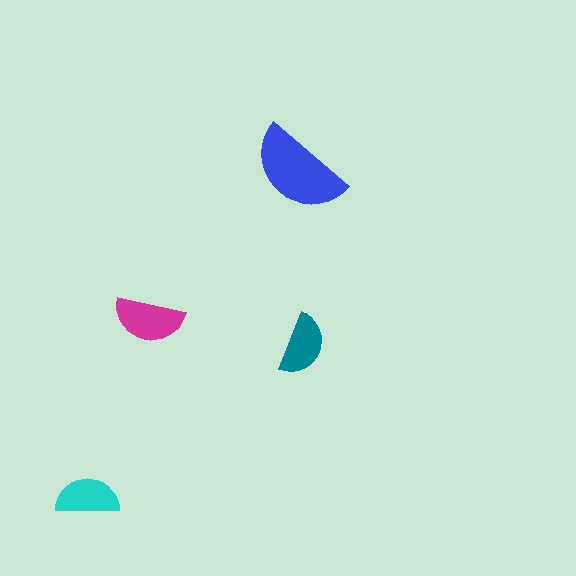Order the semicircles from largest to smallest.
the blue one, the magenta one, the cyan one, the teal one.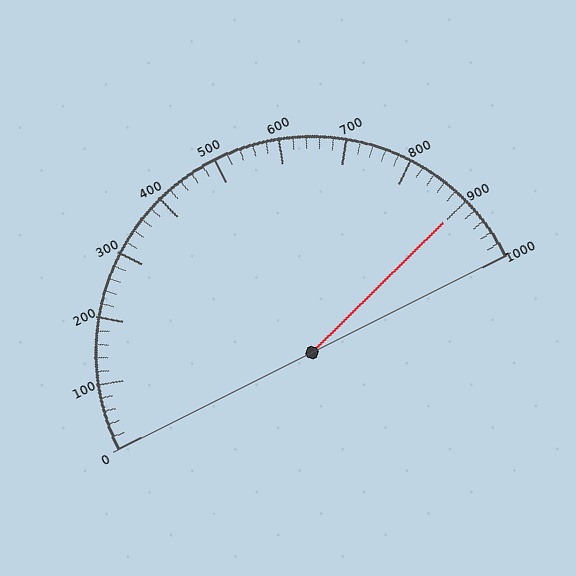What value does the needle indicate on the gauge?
The needle indicates approximately 900.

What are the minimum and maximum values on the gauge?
The gauge ranges from 0 to 1000.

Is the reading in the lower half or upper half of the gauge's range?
The reading is in the upper half of the range (0 to 1000).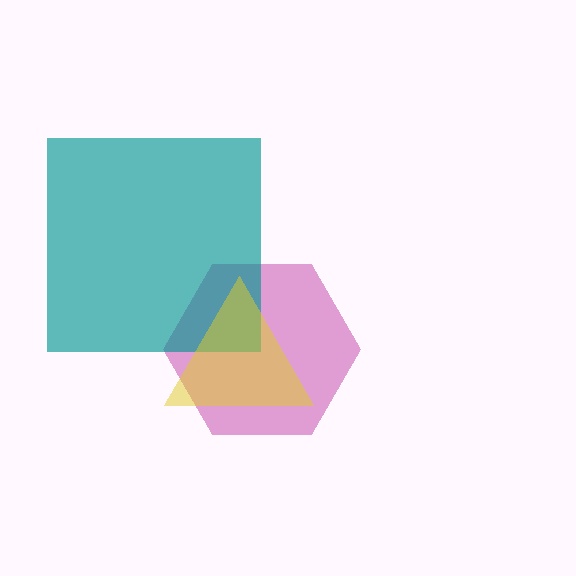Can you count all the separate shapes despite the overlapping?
Yes, there are 3 separate shapes.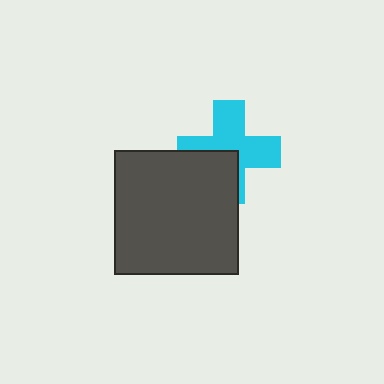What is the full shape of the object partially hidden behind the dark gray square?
The partially hidden object is a cyan cross.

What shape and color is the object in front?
The object in front is a dark gray square.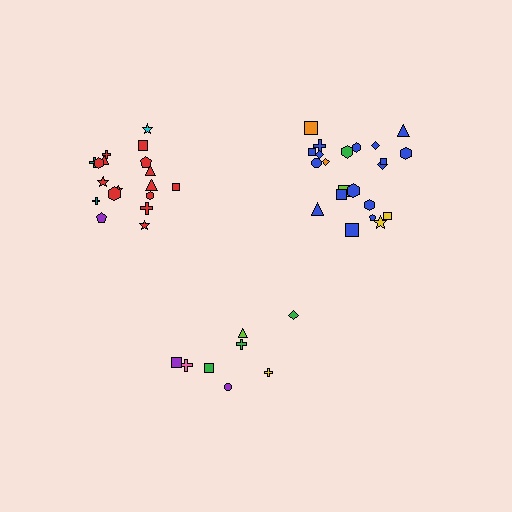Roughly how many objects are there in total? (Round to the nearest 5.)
Roughly 50 objects in total.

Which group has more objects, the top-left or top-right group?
The top-right group.